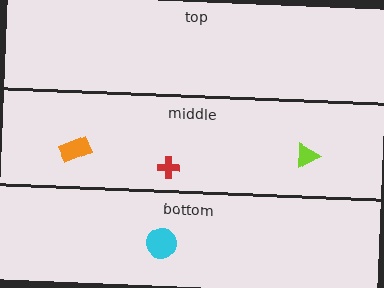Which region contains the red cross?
The middle region.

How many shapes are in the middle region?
3.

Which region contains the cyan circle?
The bottom region.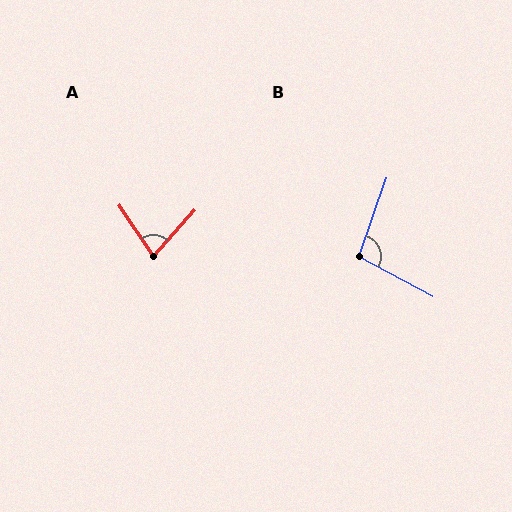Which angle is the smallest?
A, at approximately 75 degrees.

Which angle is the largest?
B, at approximately 98 degrees.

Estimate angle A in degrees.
Approximately 75 degrees.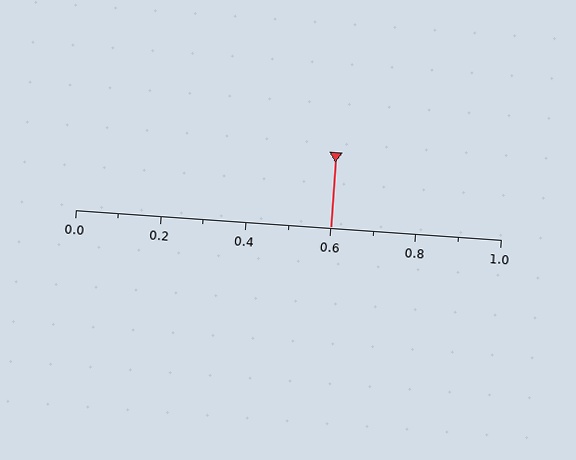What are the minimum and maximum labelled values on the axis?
The axis runs from 0.0 to 1.0.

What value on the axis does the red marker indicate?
The marker indicates approximately 0.6.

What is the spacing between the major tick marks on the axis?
The major ticks are spaced 0.2 apart.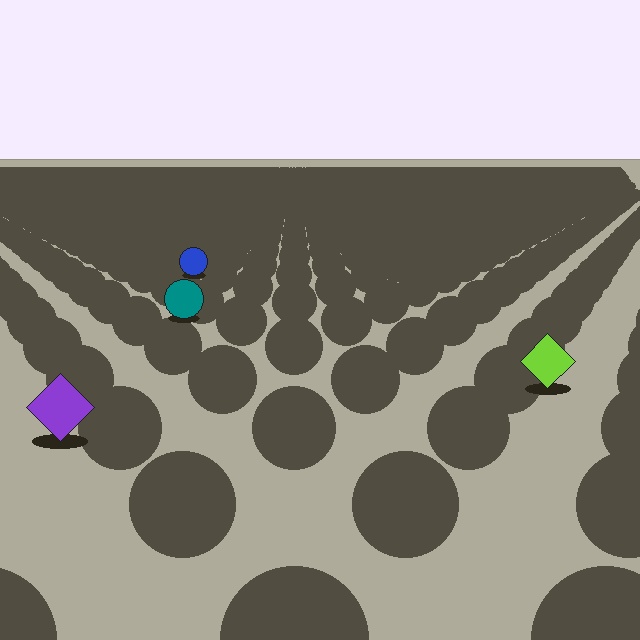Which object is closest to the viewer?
The purple diamond is closest. The texture marks near it are larger and more spread out.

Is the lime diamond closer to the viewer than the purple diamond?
No. The purple diamond is closer — you can tell from the texture gradient: the ground texture is coarser near it.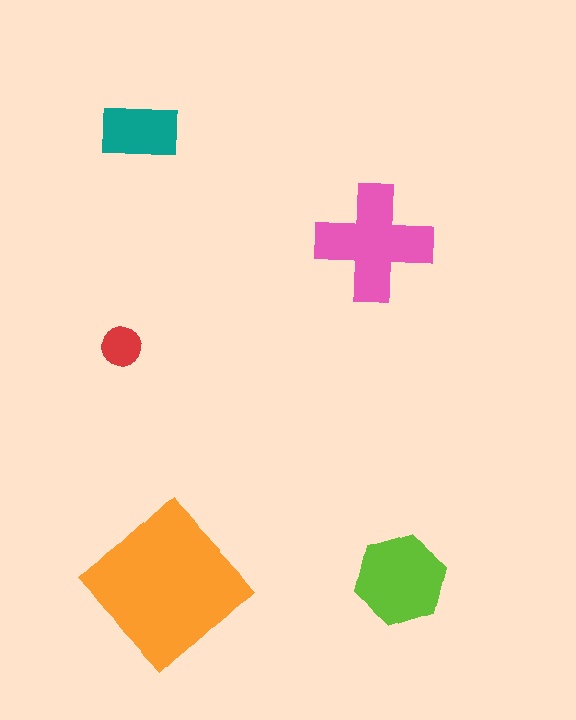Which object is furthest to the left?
The red circle is leftmost.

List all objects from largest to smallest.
The orange diamond, the pink cross, the lime hexagon, the teal rectangle, the red circle.